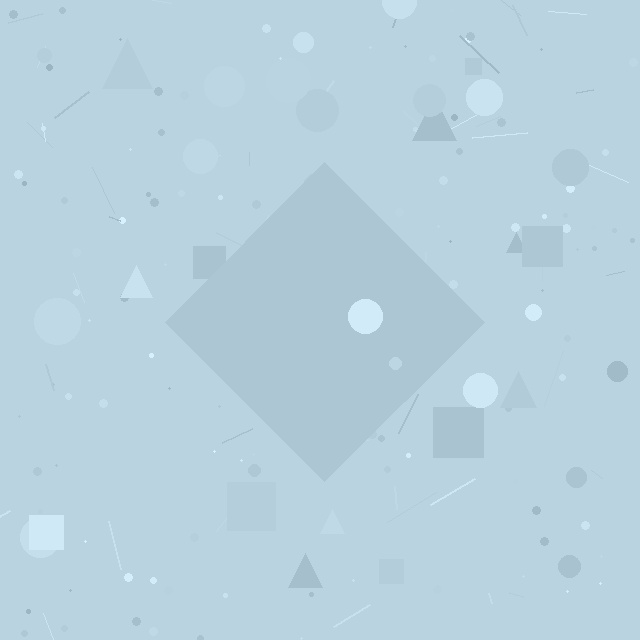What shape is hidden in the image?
A diamond is hidden in the image.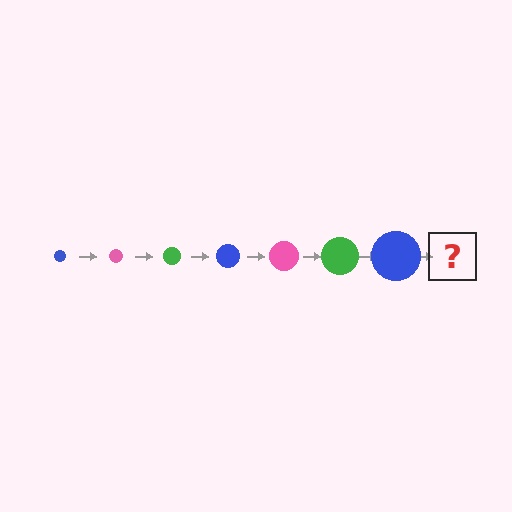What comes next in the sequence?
The next element should be a pink circle, larger than the previous one.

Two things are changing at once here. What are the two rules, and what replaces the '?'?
The two rules are that the circle grows larger each step and the color cycles through blue, pink, and green. The '?' should be a pink circle, larger than the previous one.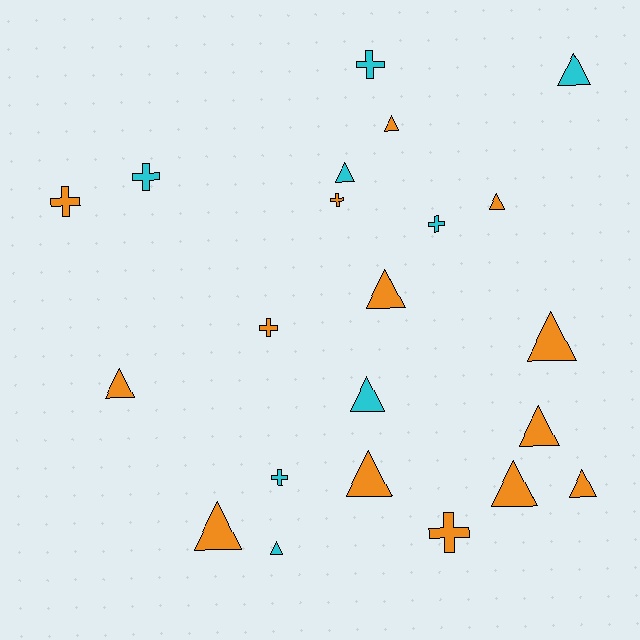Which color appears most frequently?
Orange, with 14 objects.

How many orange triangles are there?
There are 10 orange triangles.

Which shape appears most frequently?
Triangle, with 14 objects.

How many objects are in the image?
There are 22 objects.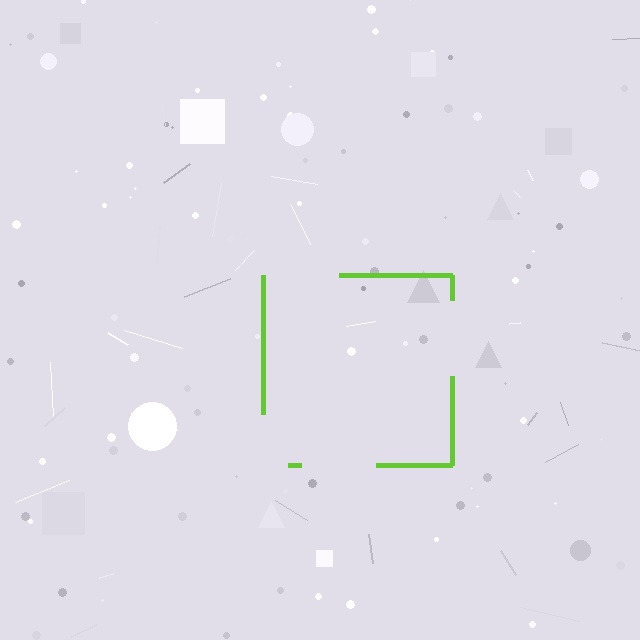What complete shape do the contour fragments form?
The contour fragments form a square.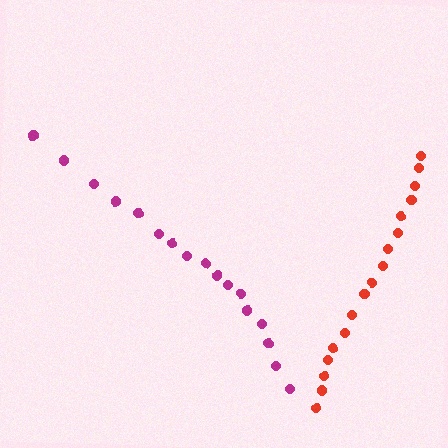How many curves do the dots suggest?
There are 2 distinct paths.